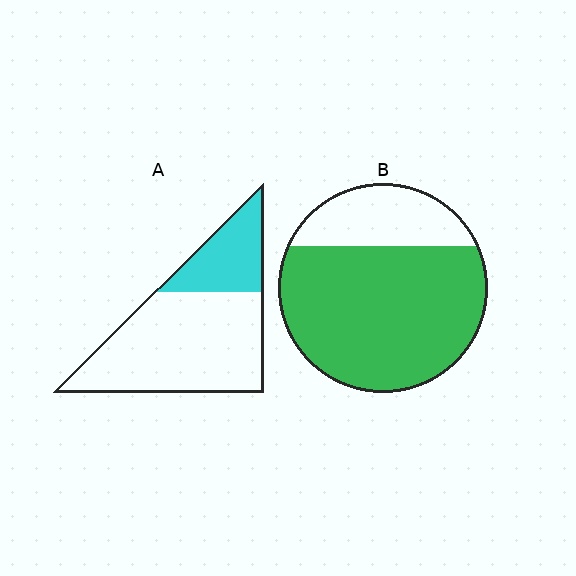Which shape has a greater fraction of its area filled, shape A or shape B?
Shape B.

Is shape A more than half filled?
No.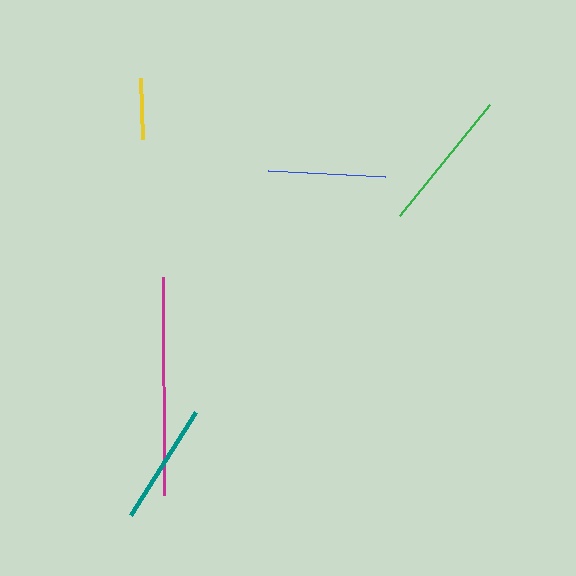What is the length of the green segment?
The green segment is approximately 144 pixels long.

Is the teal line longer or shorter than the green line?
The green line is longer than the teal line.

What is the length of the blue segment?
The blue segment is approximately 117 pixels long.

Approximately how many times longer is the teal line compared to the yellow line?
The teal line is approximately 2.0 times the length of the yellow line.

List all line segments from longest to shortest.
From longest to shortest: magenta, green, teal, blue, yellow.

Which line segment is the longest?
The magenta line is the longest at approximately 217 pixels.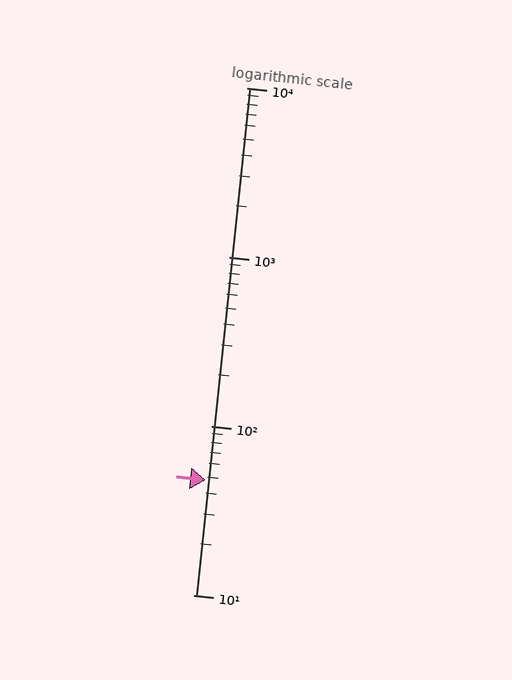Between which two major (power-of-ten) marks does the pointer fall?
The pointer is between 10 and 100.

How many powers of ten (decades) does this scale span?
The scale spans 3 decades, from 10 to 10000.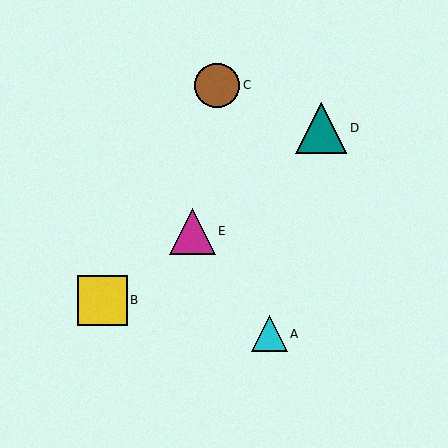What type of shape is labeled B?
Shape B is a yellow square.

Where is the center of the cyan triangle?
The center of the cyan triangle is at (269, 334).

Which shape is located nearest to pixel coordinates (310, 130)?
The teal triangle (labeled D) at (321, 128) is nearest to that location.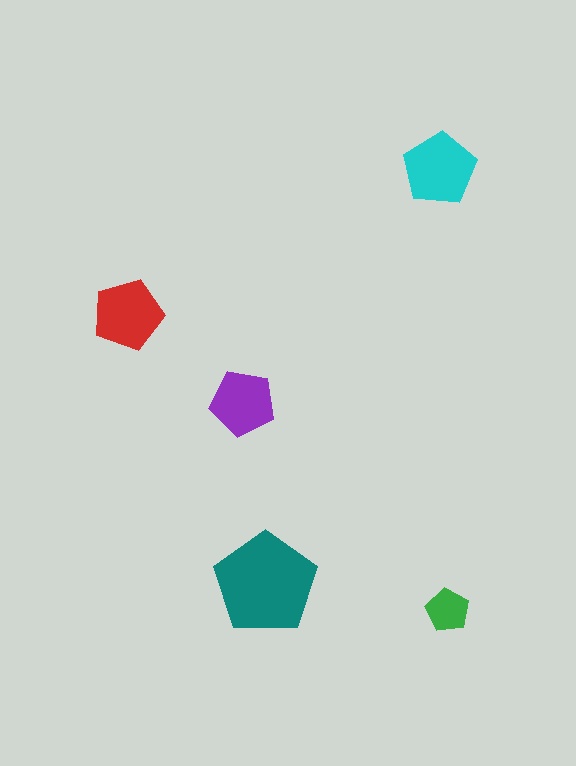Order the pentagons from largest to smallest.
the teal one, the cyan one, the red one, the purple one, the green one.